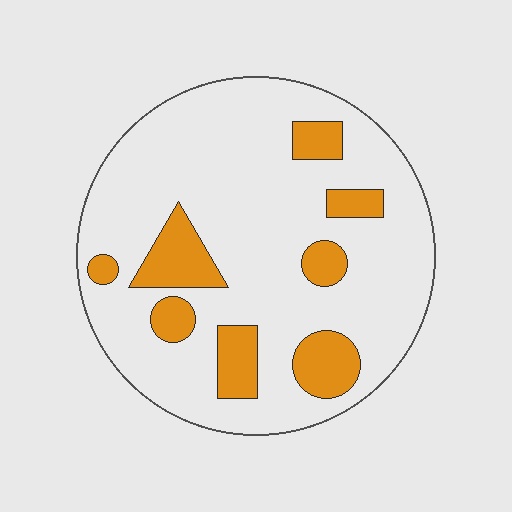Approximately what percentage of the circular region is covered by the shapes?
Approximately 20%.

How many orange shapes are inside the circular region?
8.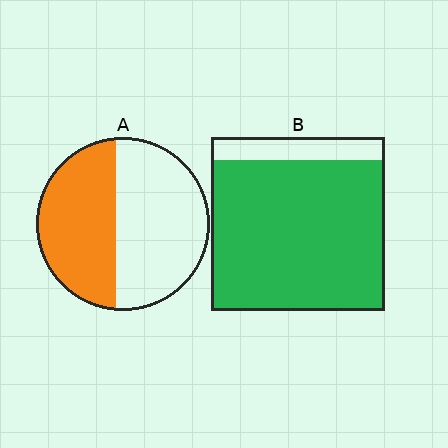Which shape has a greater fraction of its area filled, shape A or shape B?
Shape B.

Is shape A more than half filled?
No.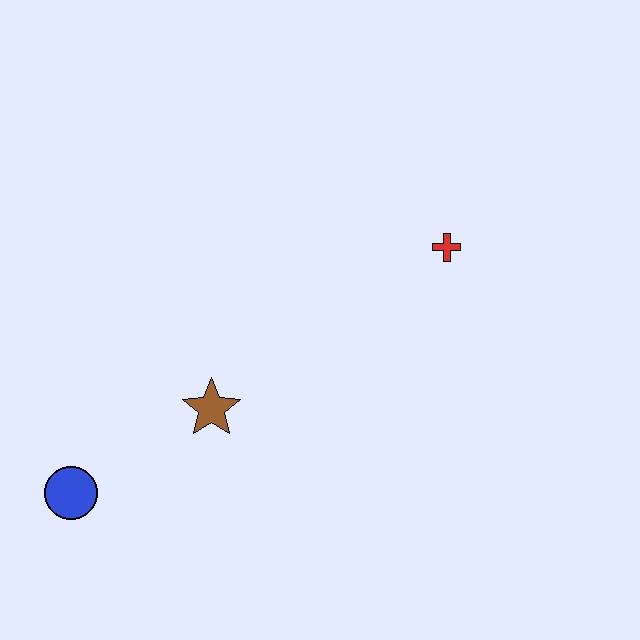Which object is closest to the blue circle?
The brown star is closest to the blue circle.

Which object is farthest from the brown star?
The red cross is farthest from the brown star.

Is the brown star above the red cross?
No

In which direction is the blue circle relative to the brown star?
The blue circle is to the left of the brown star.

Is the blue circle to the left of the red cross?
Yes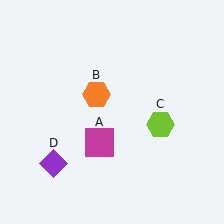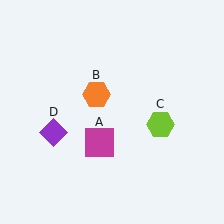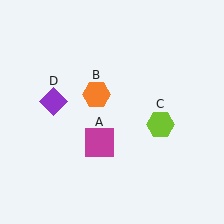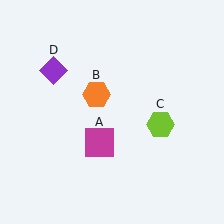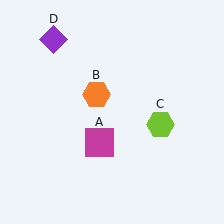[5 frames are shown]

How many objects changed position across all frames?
1 object changed position: purple diamond (object D).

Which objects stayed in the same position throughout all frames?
Magenta square (object A) and orange hexagon (object B) and lime hexagon (object C) remained stationary.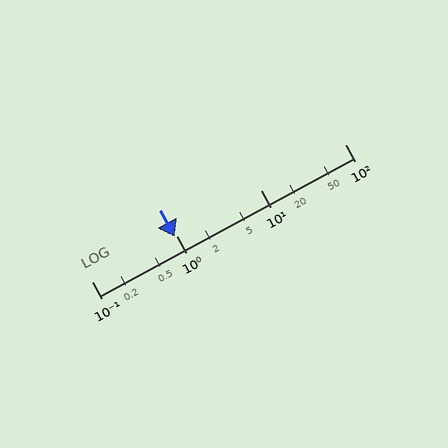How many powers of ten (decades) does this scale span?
The scale spans 3 decades, from 0.1 to 100.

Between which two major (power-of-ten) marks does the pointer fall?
The pointer is between 0.1 and 1.